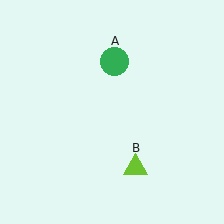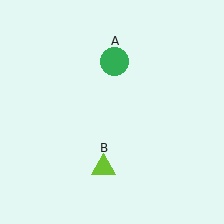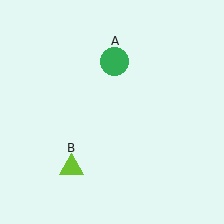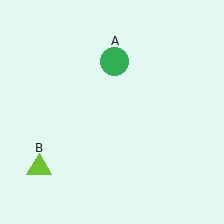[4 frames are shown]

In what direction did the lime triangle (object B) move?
The lime triangle (object B) moved left.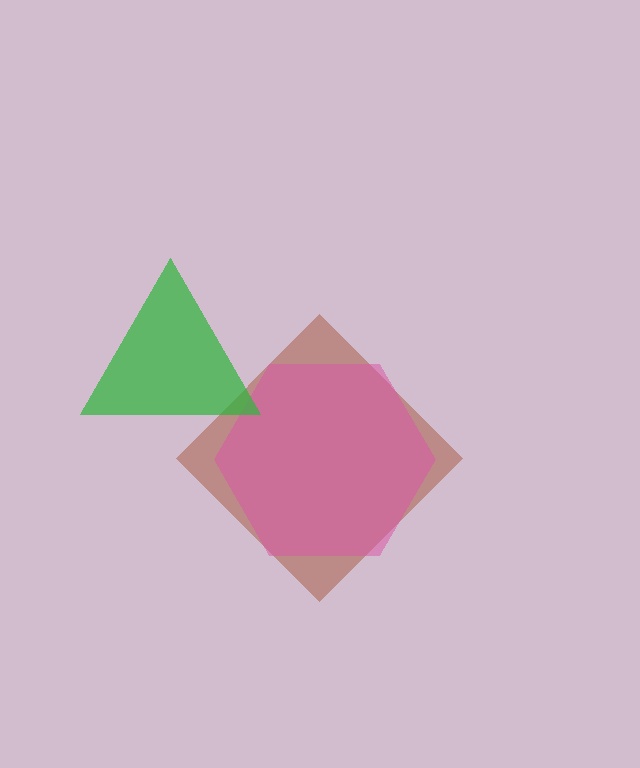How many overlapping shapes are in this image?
There are 3 overlapping shapes in the image.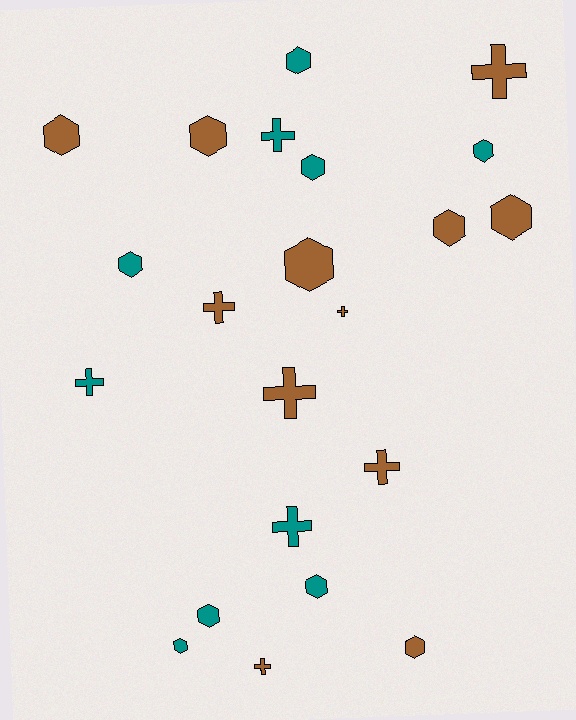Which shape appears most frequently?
Hexagon, with 13 objects.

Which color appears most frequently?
Brown, with 12 objects.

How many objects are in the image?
There are 22 objects.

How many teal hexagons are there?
There are 7 teal hexagons.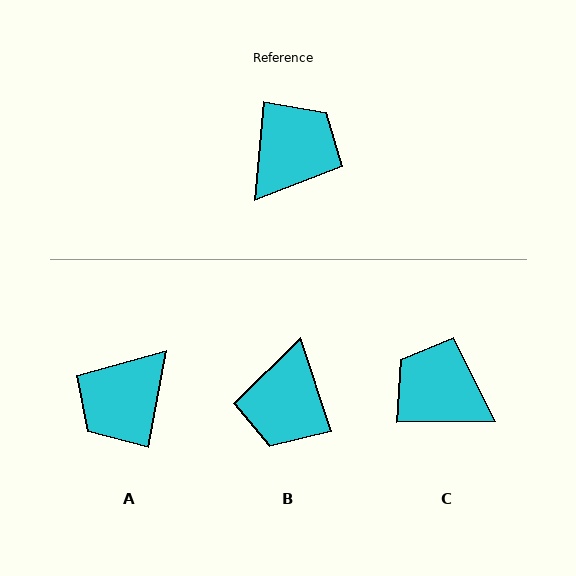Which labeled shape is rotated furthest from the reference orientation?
A, about 175 degrees away.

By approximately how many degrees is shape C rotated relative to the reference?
Approximately 96 degrees counter-clockwise.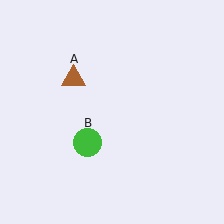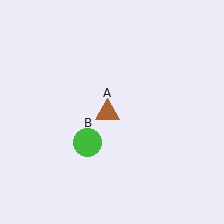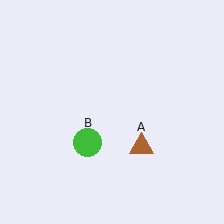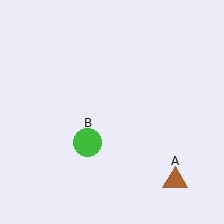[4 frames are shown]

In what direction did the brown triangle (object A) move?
The brown triangle (object A) moved down and to the right.